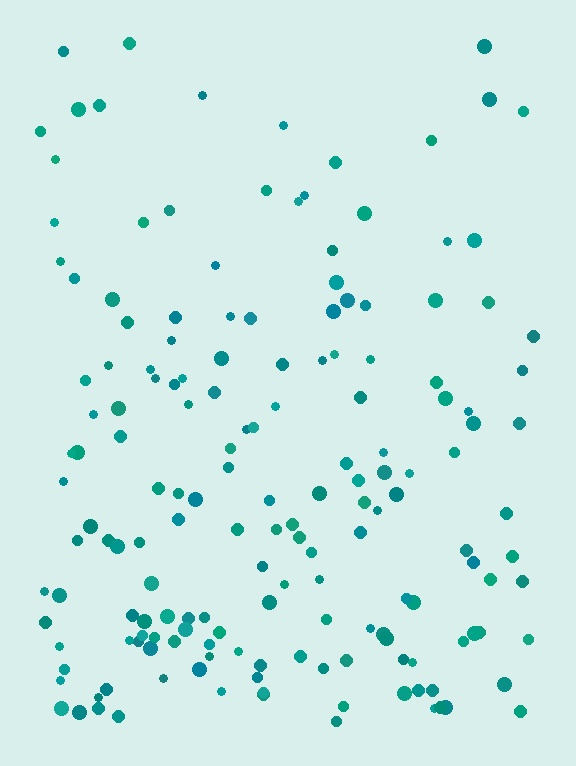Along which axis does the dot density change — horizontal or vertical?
Vertical.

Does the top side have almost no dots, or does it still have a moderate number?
Still a moderate number, just noticeably fewer than the bottom.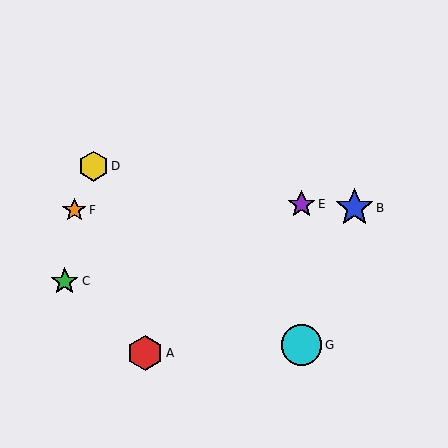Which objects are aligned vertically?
Objects E, G are aligned vertically.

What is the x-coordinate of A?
Object A is at x≈145.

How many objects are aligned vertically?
2 objects (E, G) are aligned vertically.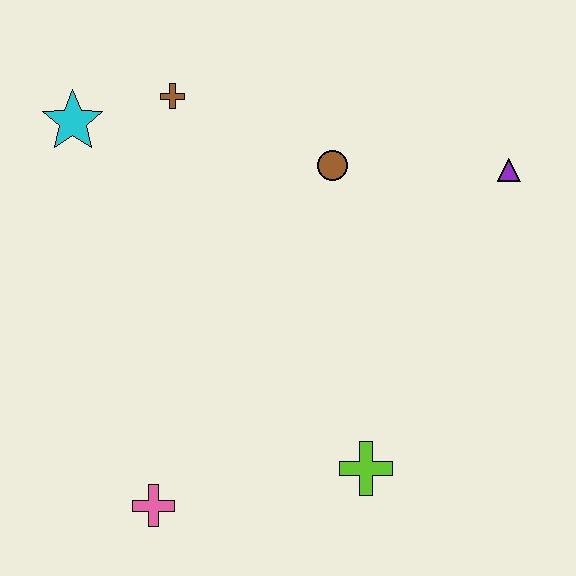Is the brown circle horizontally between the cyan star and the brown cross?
No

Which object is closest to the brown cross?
The cyan star is closest to the brown cross.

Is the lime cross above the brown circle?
No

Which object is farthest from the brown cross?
The lime cross is farthest from the brown cross.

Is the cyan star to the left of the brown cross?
Yes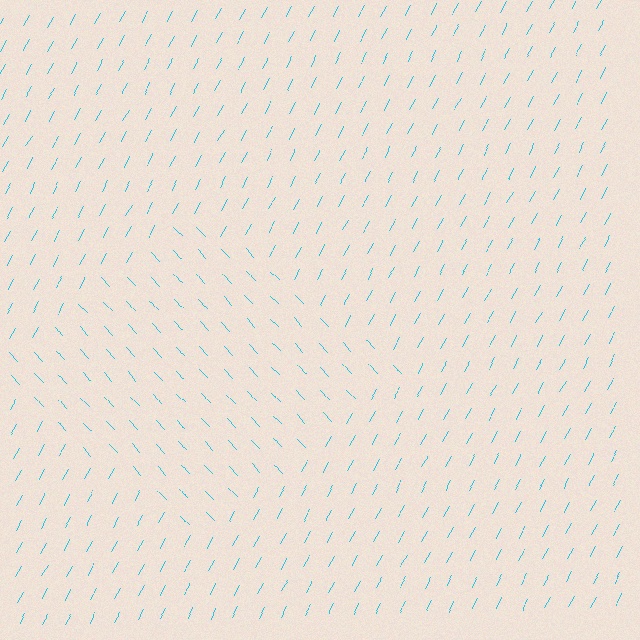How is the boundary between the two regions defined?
The boundary is defined purely by a change in line orientation (approximately 72 degrees difference). All lines are the same color and thickness.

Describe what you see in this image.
The image is filled with small cyan line segments. A diamond region in the image has lines oriented differently from the surrounding lines, creating a visible texture boundary.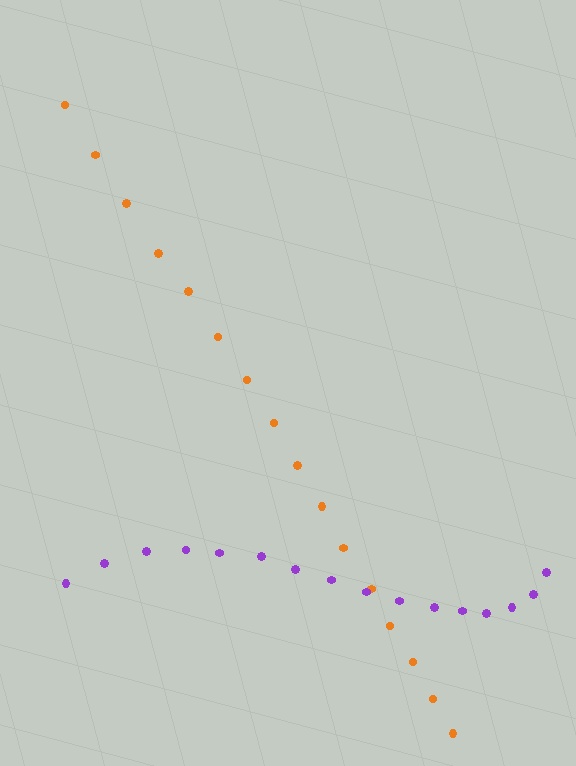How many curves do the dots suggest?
There are 2 distinct paths.